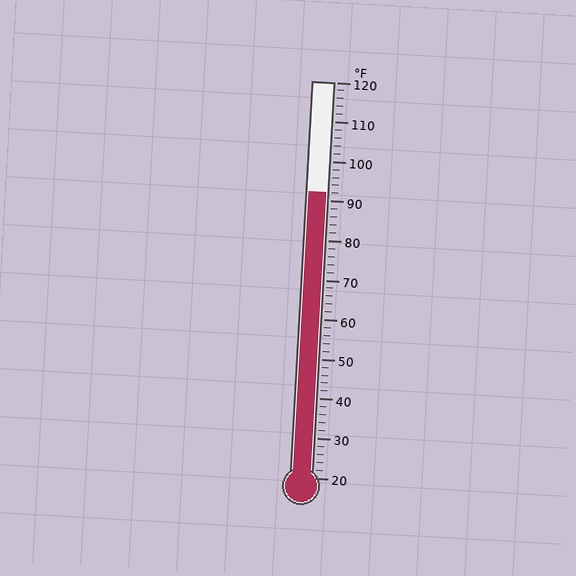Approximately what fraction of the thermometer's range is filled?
The thermometer is filled to approximately 70% of its range.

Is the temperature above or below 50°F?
The temperature is above 50°F.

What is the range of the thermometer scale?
The thermometer scale ranges from 20°F to 120°F.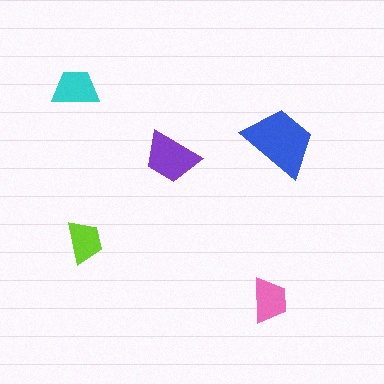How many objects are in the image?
There are 5 objects in the image.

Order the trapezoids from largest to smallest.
the blue one, the purple one, the cyan one, the pink one, the lime one.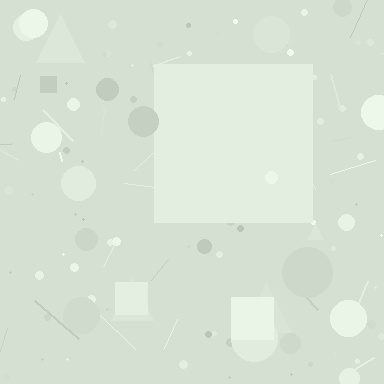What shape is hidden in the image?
A square is hidden in the image.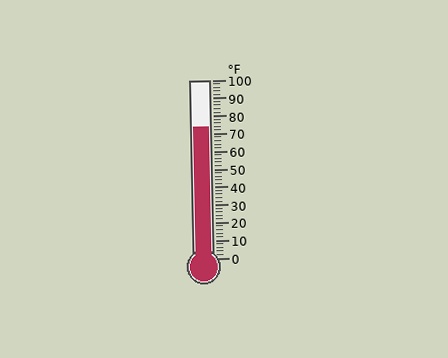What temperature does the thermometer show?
The thermometer shows approximately 74°F.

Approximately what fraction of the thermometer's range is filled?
The thermometer is filled to approximately 75% of its range.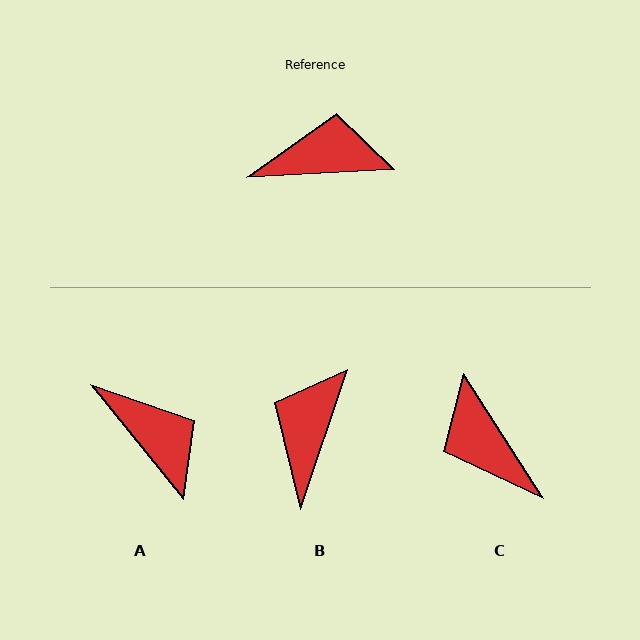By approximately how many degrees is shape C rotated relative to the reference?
Approximately 119 degrees counter-clockwise.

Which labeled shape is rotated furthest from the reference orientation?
C, about 119 degrees away.